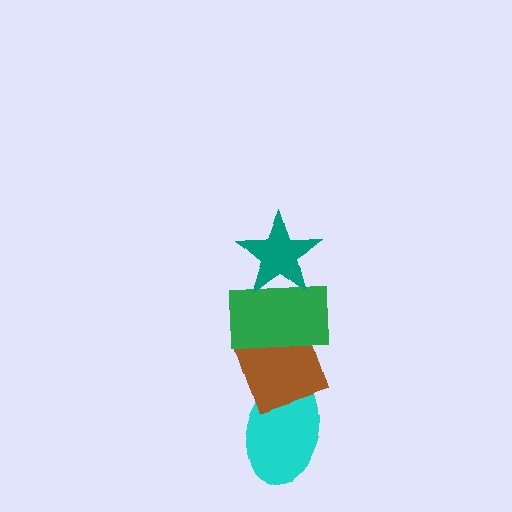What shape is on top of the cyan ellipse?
The brown diamond is on top of the cyan ellipse.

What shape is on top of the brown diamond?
The green rectangle is on top of the brown diamond.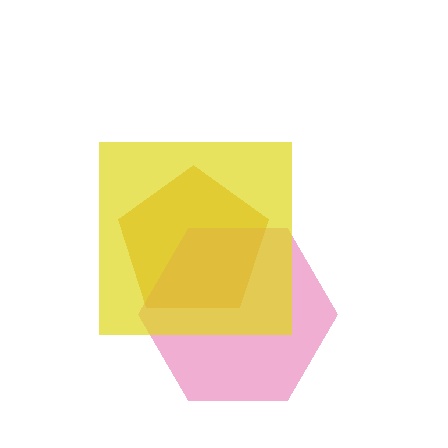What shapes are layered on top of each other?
The layered shapes are: an orange pentagon, a pink hexagon, a yellow square.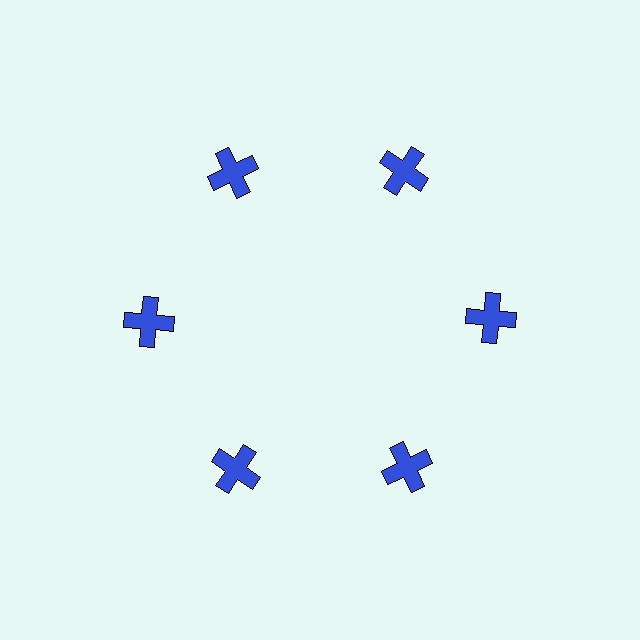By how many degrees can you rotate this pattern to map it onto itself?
The pattern maps onto itself every 60 degrees of rotation.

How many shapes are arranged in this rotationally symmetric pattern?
There are 6 shapes, arranged in 6 groups of 1.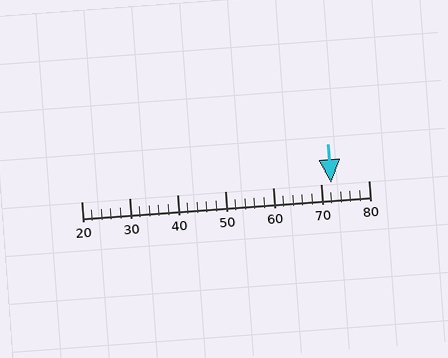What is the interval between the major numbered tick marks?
The major tick marks are spaced 10 units apart.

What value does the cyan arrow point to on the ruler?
The cyan arrow points to approximately 72.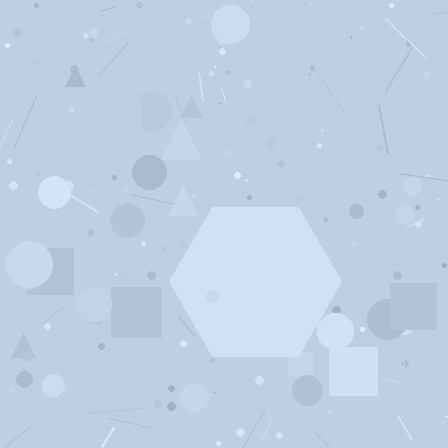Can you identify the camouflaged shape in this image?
The camouflaged shape is a hexagon.